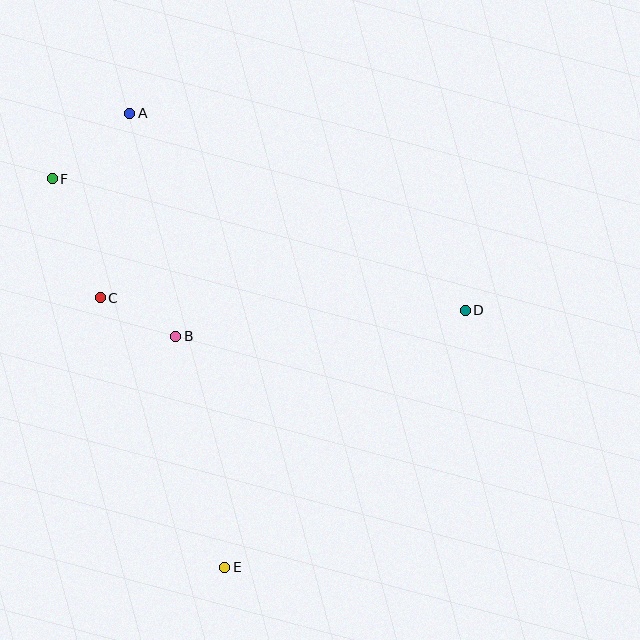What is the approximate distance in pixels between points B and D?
The distance between B and D is approximately 291 pixels.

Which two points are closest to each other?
Points B and C are closest to each other.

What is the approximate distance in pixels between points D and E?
The distance between D and E is approximately 352 pixels.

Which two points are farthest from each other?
Points A and E are farthest from each other.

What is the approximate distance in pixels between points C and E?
The distance between C and E is approximately 297 pixels.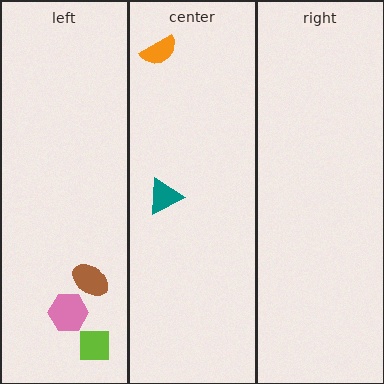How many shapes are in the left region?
3.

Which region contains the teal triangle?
The center region.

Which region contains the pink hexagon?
The left region.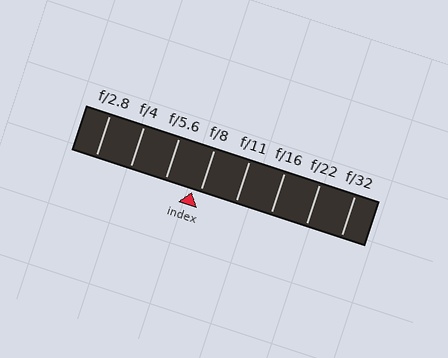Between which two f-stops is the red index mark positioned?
The index mark is between f/5.6 and f/8.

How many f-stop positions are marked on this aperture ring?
There are 8 f-stop positions marked.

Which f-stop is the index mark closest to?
The index mark is closest to f/8.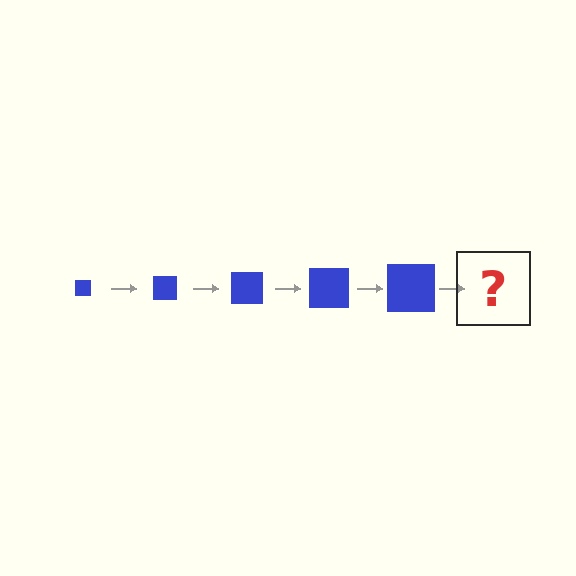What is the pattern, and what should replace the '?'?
The pattern is that the square gets progressively larger each step. The '?' should be a blue square, larger than the previous one.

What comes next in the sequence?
The next element should be a blue square, larger than the previous one.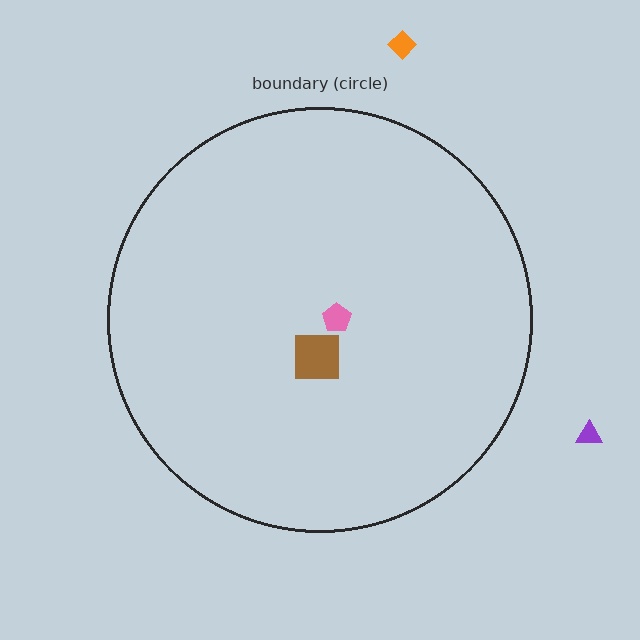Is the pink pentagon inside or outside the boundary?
Inside.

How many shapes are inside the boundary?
2 inside, 2 outside.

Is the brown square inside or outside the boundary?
Inside.